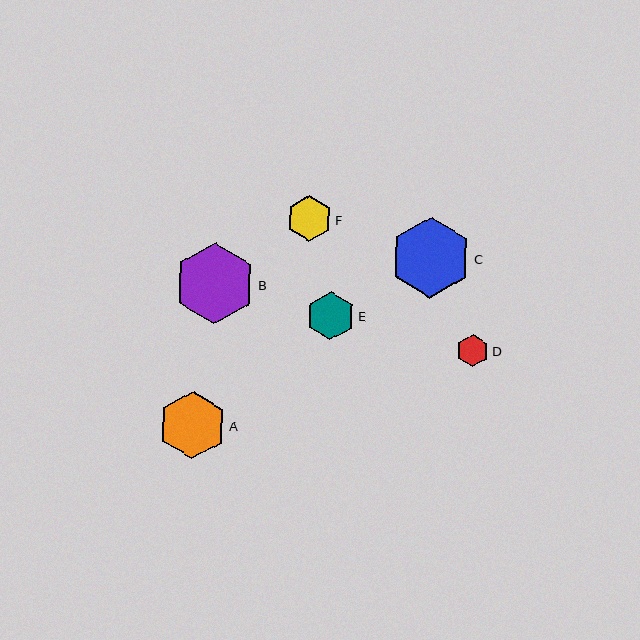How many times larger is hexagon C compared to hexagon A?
Hexagon C is approximately 1.2 times the size of hexagon A.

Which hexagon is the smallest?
Hexagon D is the smallest with a size of approximately 32 pixels.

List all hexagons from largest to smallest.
From largest to smallest: B, C, A, E, F, D.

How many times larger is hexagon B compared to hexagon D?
Hexagon B is approximately 2.5 times the size of hexagon D.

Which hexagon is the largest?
Hexagon B is the largest with a size of approximately 81 pixels.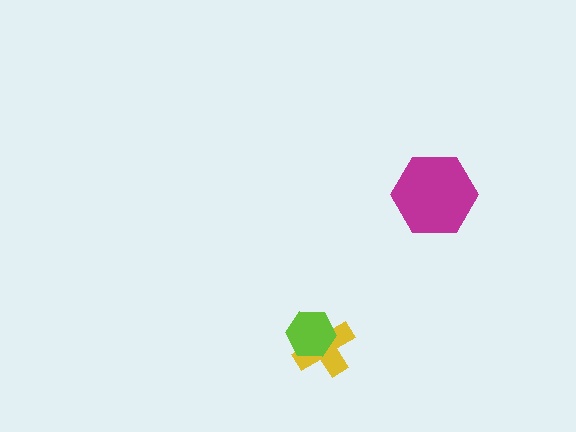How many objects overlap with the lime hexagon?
1 object overlaps with the lime hexagon.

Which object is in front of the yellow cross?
The lime hexagon is in front of the yellow cross.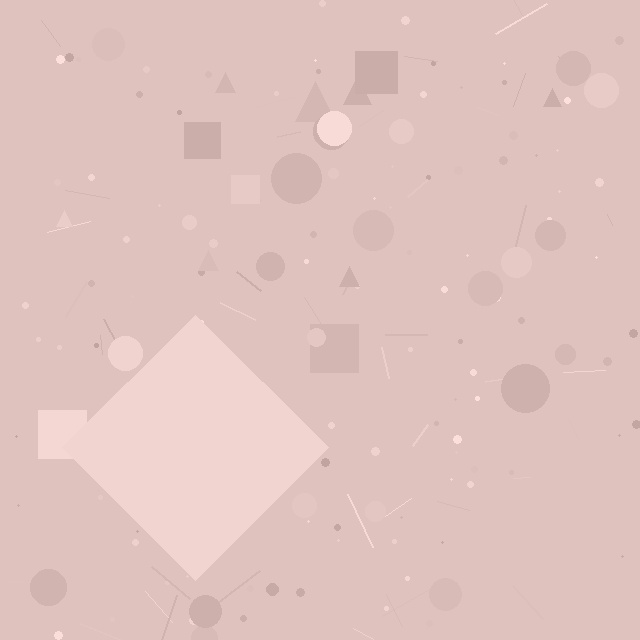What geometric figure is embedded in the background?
A diamond is embedded in the background.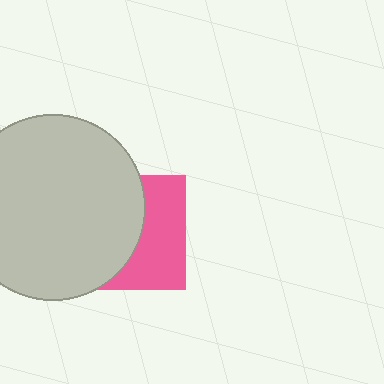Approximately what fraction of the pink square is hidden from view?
Roughly 56% of the pink square is hidden behind the light gray circle.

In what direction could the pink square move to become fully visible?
The pink square could move right. That would shift it out from behind the light gray circle entirely.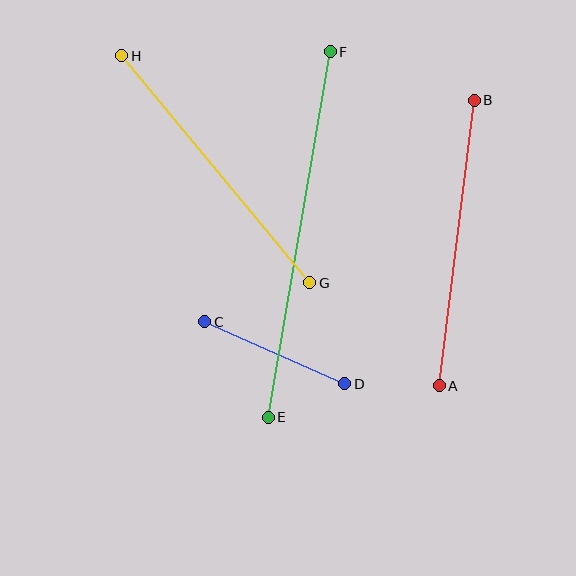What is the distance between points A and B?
The distance is approximately 288 pixels.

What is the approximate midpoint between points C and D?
The midpoint is at approximately (275, 353) pixels.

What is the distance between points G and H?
The distance is approximately 295 pixels.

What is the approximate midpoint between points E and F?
The midpoint is at approximately (299, 234) pixels.